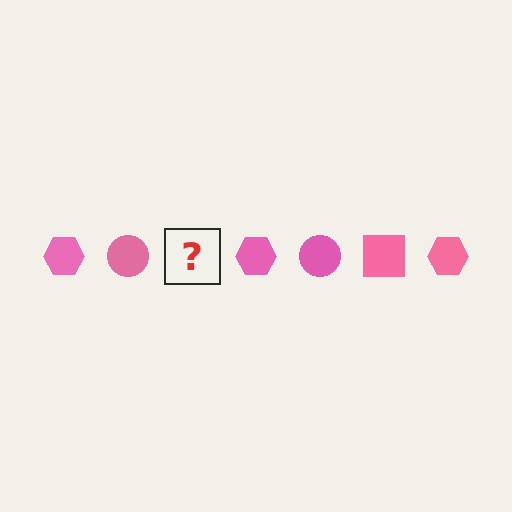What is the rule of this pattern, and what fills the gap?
The rule is that the pattern cycles through hexagon, circle, square shapes in pink. The gap should be filled with a pink square.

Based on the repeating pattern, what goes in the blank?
The blank should be a pink square.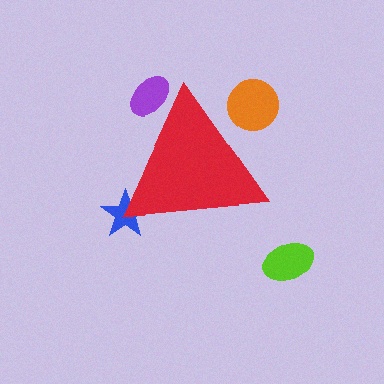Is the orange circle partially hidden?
Yes, the orange circle is partially hidden behind the red triangle.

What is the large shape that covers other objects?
A red triangle.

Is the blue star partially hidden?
Yes, the blue star is partially hidden behind the red triangle.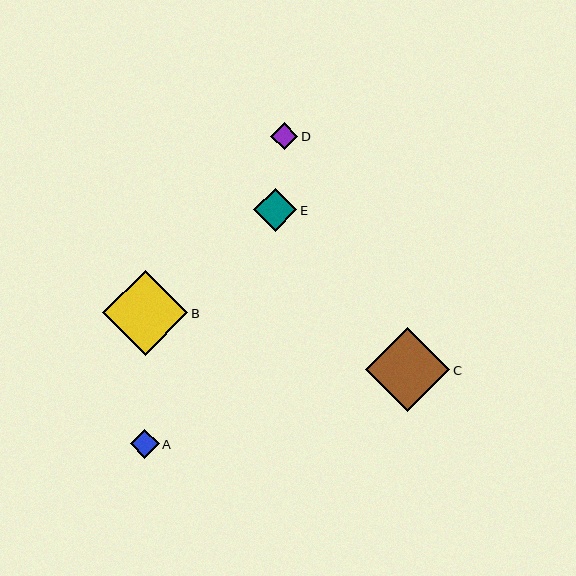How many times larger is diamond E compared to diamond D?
Diamond E is approximately 1.6 times the size of diamond D.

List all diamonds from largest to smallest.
From largest to smallest: B, C, E, A, D.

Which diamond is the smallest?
Diamond D is the smallest with a size of approximately 27 pixels.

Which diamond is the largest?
Diamond B is the largest with a size of approximately 85 pixels.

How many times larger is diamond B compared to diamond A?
Diamond B is approximately 2.9 times the size of diamond A.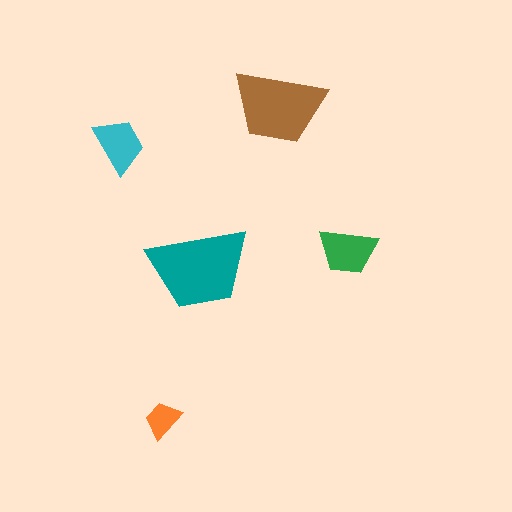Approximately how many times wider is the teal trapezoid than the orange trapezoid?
About 2.5 times wider.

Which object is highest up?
The brown trapezoid is topmost.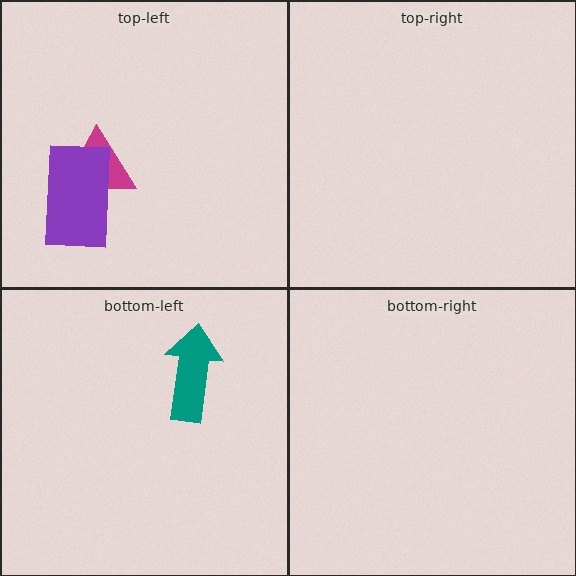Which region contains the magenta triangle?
The top-left region.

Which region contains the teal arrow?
The bottom-left region.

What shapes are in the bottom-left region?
The teal arrow.